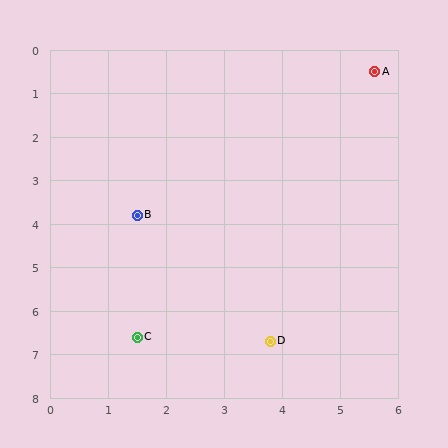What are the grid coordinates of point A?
Point A is at approximately (5.6, 0.5).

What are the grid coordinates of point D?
Point D is at approximately (3.8, 6.7).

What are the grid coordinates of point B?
Point B is at approximately (1.5, 3.8).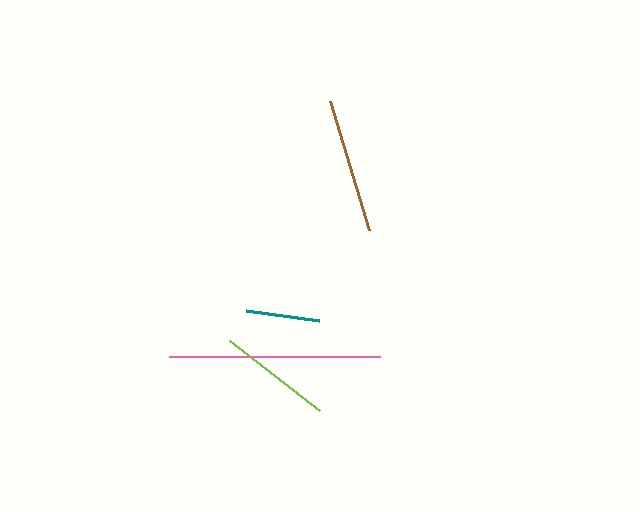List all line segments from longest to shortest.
From longest to shortest: pink, brown, lime, teal.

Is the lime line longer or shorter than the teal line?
The lime line is longer than the teal line.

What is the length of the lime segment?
The lime segment is approximately 114 pixels long.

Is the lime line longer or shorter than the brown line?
The brown line is longer than the lime line.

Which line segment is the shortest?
The teal line is the shortest at approximately 73 pixels.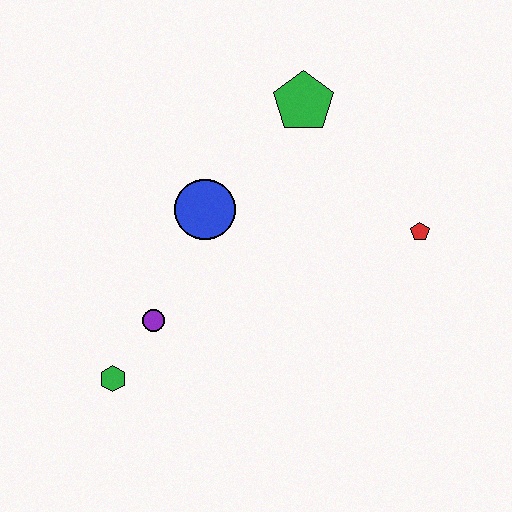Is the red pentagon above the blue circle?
No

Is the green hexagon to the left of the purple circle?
Yes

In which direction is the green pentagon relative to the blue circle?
The green pentagon is above the blue circle.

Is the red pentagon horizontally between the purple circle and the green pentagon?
No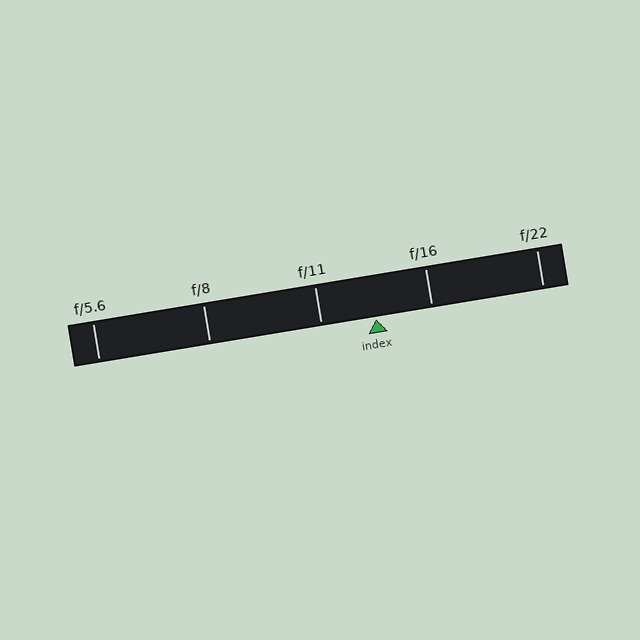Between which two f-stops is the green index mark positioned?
The index mark is between f/11 and f/16.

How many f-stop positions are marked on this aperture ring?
There are 5 f-stop positions marked.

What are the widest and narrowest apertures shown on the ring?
The widest aperture shown is f/5.6 and the narrowest is f/22.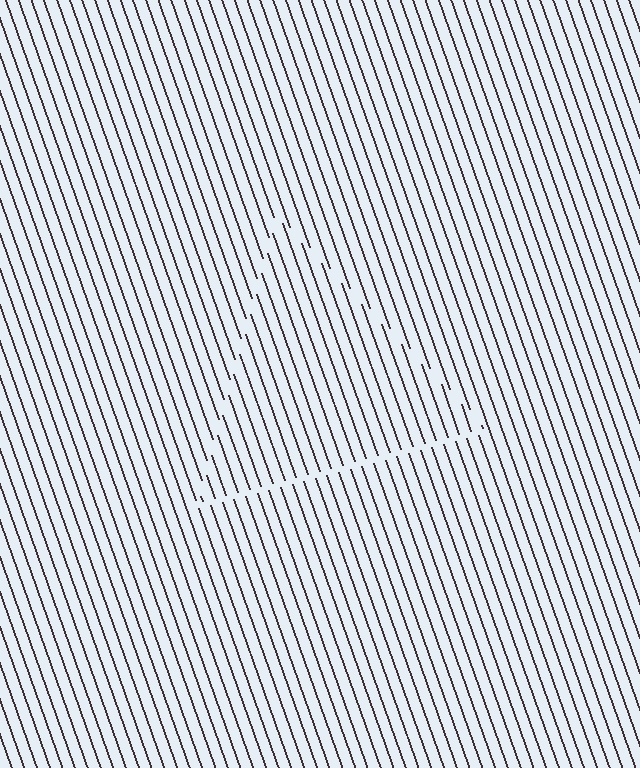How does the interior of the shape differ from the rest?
The interior of the shape contains the same grating, shifted by half a period — the contour is defined by the phase discontinuity where line-ends from the inner and outer gratings abut.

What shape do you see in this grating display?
An illusory triangle. The interior of the shape contains the same grating, shifted by half a period — the contour is defined by the phase discontinuity where line-ends from the inner and outer gratings abut.